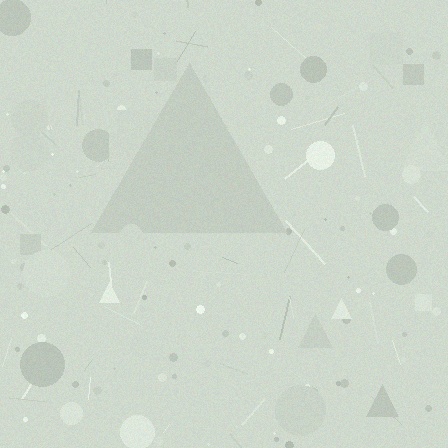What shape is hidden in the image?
A triangle is hidden in the image.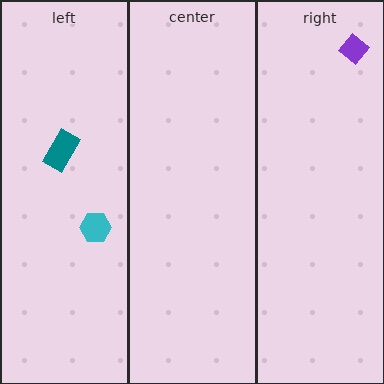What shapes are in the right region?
The purple diamond.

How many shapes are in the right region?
1.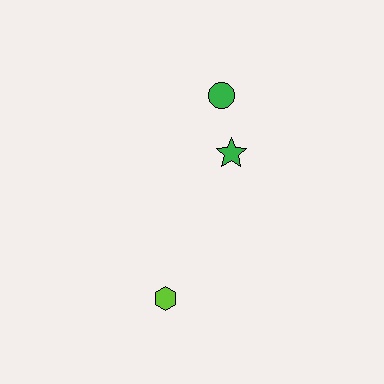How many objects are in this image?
There are 3 objects.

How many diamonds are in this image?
There are no diamonds.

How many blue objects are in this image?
There are no blue objects.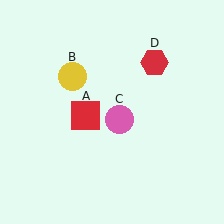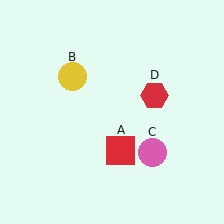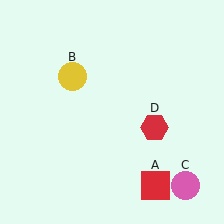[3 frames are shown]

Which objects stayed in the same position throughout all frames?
Yellow circle (object B) remained stationary.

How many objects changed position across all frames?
3 objects changed position: red square (object A), pink circle (object C), red hexagon (object D).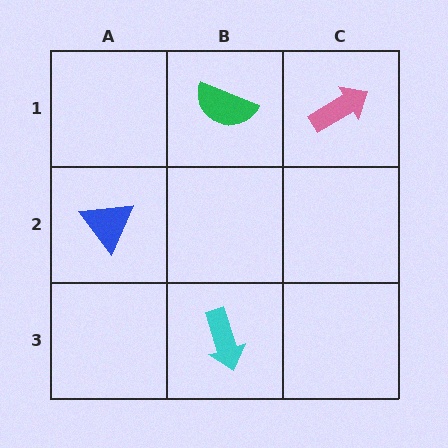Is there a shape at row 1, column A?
No, that cell is empty.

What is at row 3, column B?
A cyan arrow.